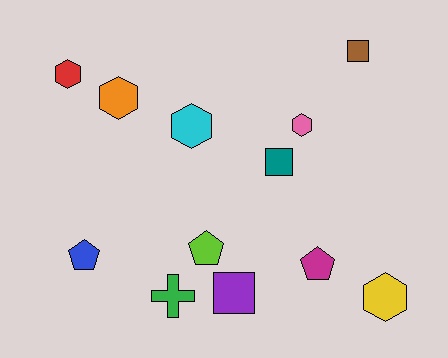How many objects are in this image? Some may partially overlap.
There are 12 objects.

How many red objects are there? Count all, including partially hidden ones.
There is 1 red object.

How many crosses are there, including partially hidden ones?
There is 1 cross.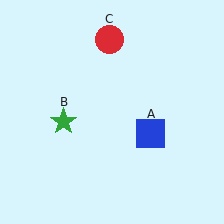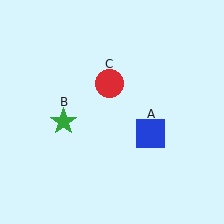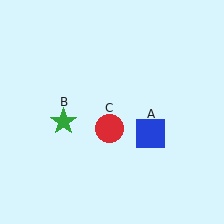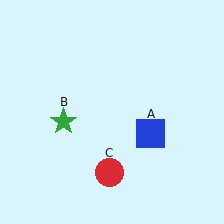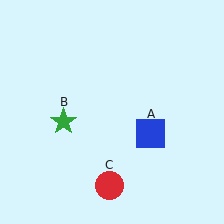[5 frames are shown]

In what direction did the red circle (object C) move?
The red circle (object C) moved down.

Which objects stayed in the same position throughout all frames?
Blue square (object A) and green star (object B) remained stationary.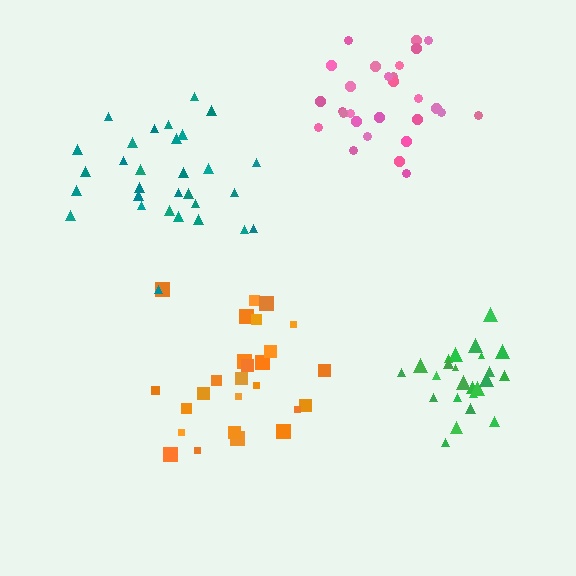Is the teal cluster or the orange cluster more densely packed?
Teal.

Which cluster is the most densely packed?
Green.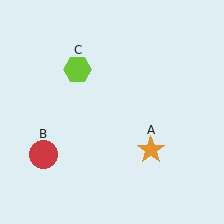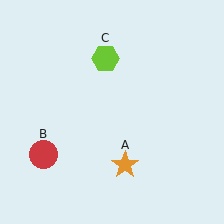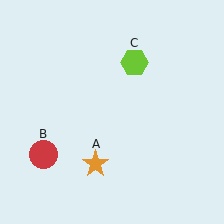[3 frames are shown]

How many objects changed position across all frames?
2 objects changed position: orange star (object A), lime hexagon (object C).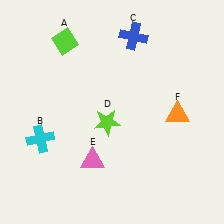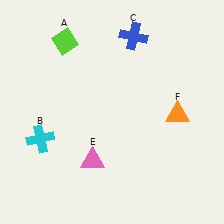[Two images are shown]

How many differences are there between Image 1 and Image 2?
There is 1 difference between the two images.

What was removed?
The lime star (D) was removed in Image 2.